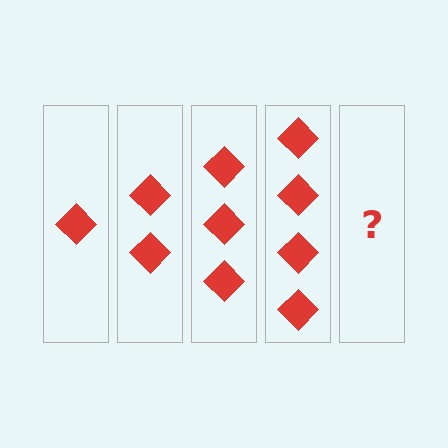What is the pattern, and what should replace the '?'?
The pattern is that each step adds one more diamond. The '?' should be 5 diamonds.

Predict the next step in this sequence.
The next step is 5 diamonds.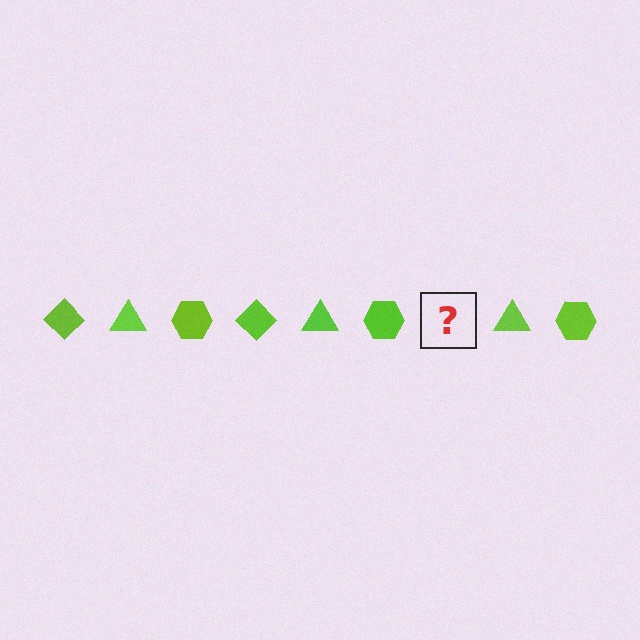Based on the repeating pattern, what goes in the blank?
The blank should be a lime diamond.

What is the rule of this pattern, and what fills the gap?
The rule is that the pattern cycles through diamond, triangle, hexagon shapes in lime. The gap should be filled with a lime diamond.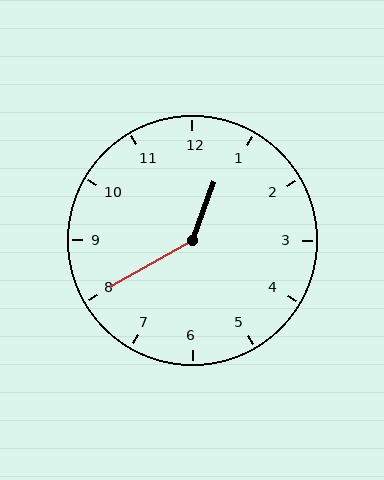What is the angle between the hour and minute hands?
Approximately 140 degrees.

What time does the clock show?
12:40.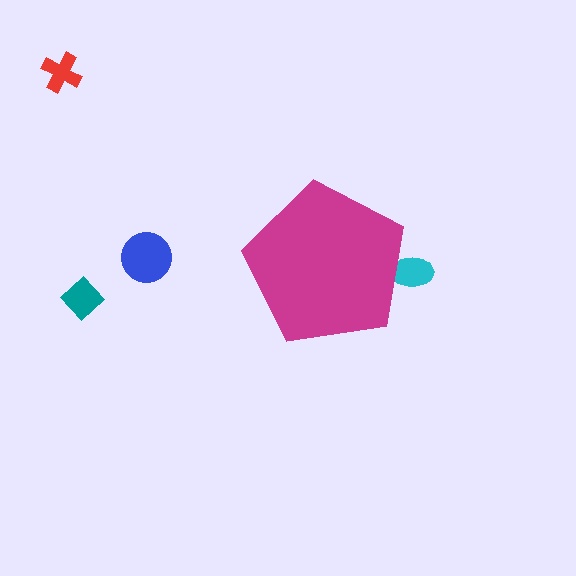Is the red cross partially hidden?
No, the red cross is fully visible.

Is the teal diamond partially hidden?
No, the teal diamond is fully visible.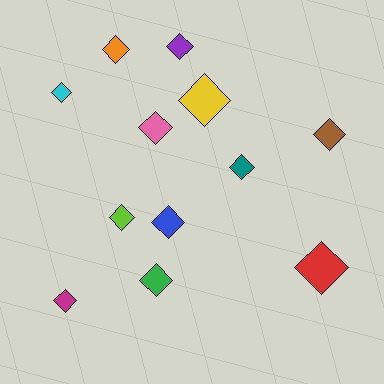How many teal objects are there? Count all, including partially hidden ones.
There is 1 teal object.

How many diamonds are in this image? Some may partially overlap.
There are 12 diamonds.